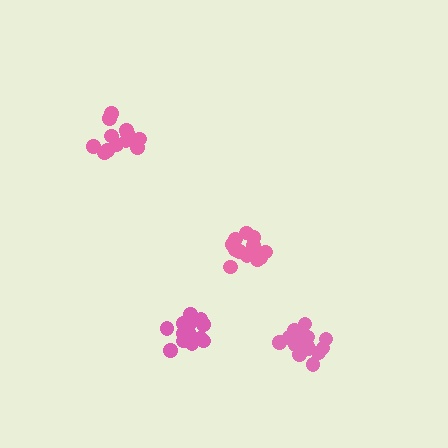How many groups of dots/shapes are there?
There are 4 groups.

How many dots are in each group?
Group 1: 17 dots, Group 2: 14 dots, Group 3: 13 dots, Group 4: 15 dots (59 total).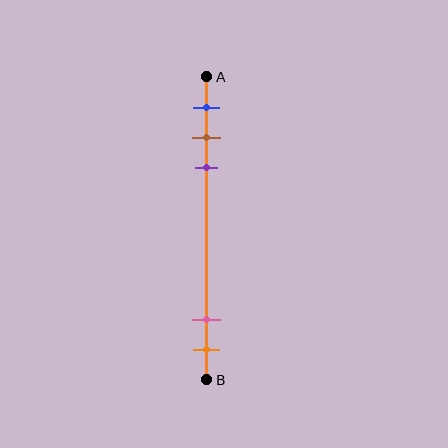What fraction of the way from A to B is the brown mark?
The brown mark is approximately 20% (0.2) of the way from A to B.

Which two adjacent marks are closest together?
The brown and purple marks are the closest adjacent pair.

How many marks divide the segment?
There are 5 marks dividing the segment.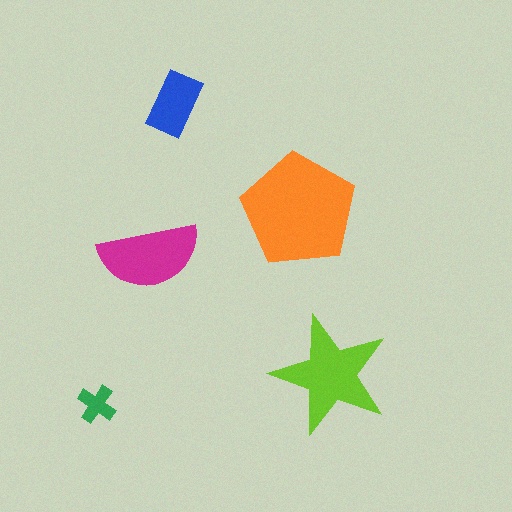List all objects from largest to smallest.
The orange pentagon, the lime star, the magenta semicircle, the blue rectangle, the green cross.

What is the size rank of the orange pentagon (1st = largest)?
1st.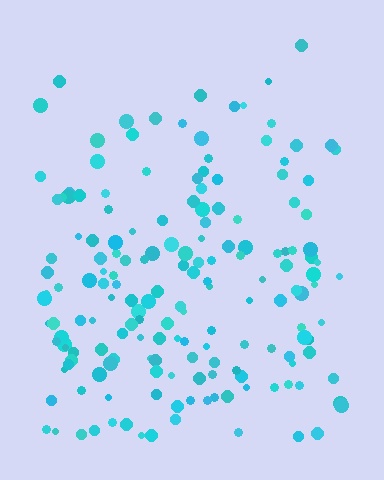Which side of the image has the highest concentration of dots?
The bottom.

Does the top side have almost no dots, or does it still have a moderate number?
Still a moderate number, just noticeably fewer than the bottom.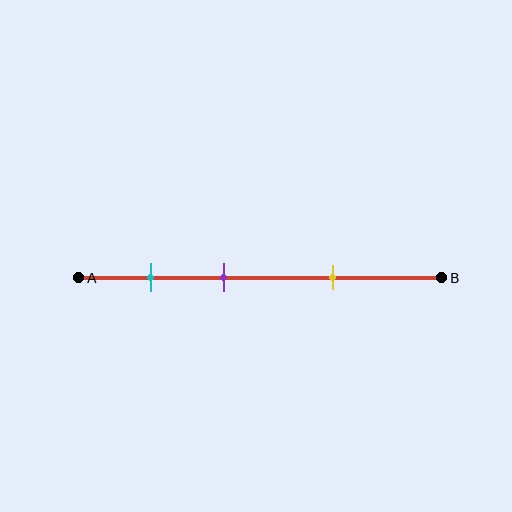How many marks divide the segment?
There are 3 marks dividing the segment.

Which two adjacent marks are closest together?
The cyan and purple marks are the closest adjacent pair.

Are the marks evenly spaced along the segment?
Yes, the marks are approximately evenly spaced.